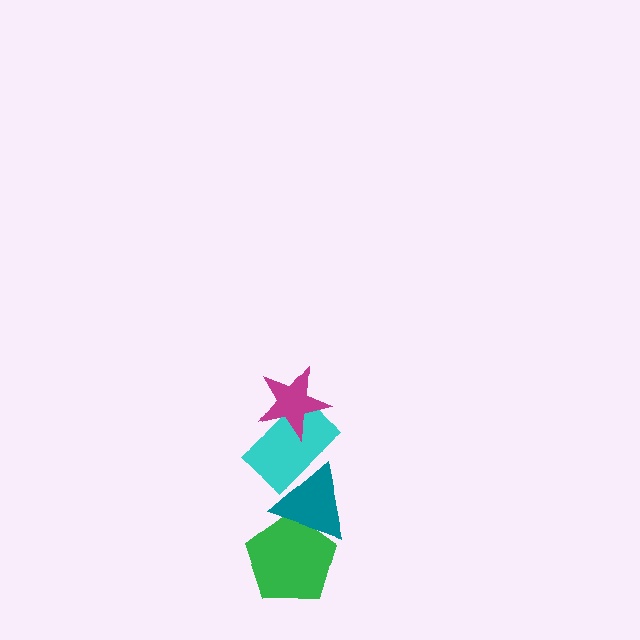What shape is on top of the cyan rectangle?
The magenta star is on top of the cyan rectangle.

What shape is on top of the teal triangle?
The cyan rectangle is on top of the teal triangle.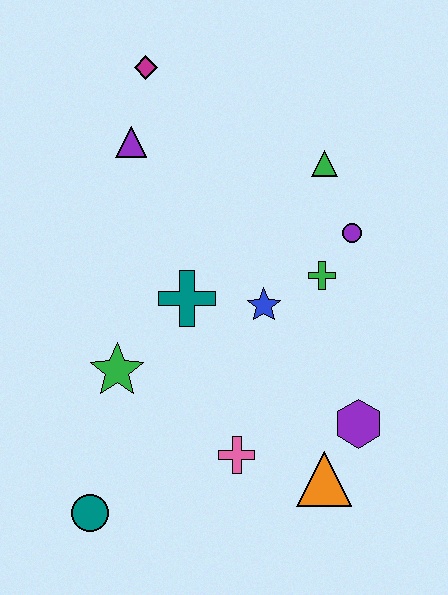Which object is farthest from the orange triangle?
The magenta diamond is farthest from the orange triangle.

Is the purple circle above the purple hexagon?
Yes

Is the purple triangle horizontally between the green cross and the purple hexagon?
No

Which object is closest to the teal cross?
The blue star is closest to the teal cross.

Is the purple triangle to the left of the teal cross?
Yes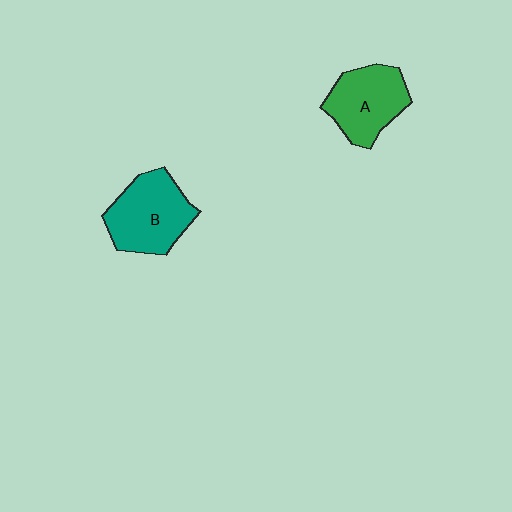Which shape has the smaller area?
Shape A (green).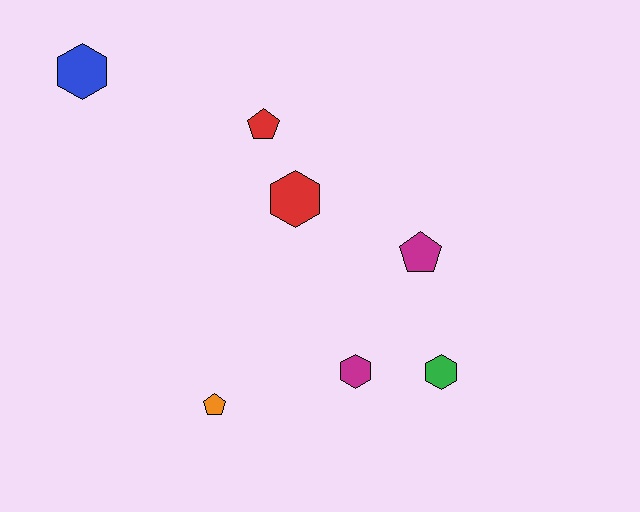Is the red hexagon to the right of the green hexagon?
No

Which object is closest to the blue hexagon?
The red pentagon is closest to the blue hexagon.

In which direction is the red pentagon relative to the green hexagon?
The red pentagon is above the green hexagon.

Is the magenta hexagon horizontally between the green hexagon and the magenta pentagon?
No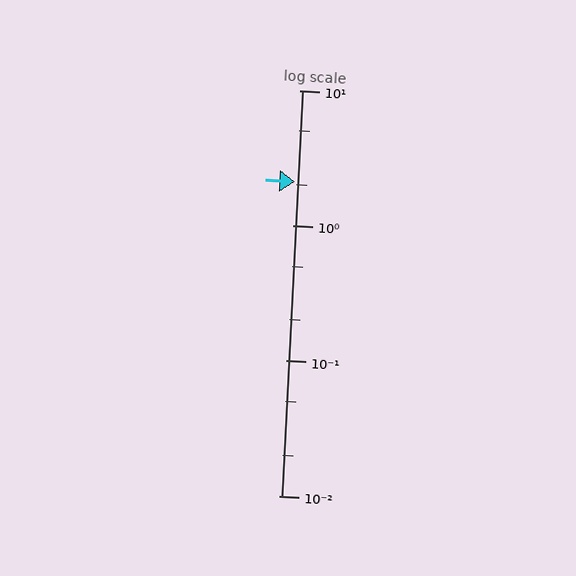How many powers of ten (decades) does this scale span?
The scale spans 3 decades, from 0.01 to 10.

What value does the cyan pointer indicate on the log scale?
The pointer indicates approximately 2.1.